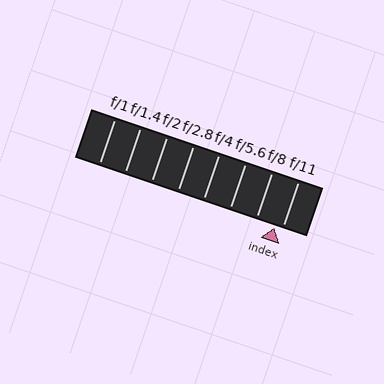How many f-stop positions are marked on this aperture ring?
There are 8 f-stop positions marked.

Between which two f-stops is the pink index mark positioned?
The index mark is between f/8 and f/11.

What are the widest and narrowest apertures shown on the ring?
The widest aperture shown is f/1 and the narrowest is f/11.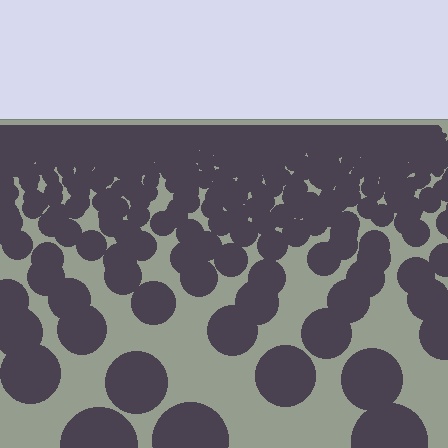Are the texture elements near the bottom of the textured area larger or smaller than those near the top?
Larger. Near the bottom, elements are closer to the viewer and appear at a bigger on-screen size.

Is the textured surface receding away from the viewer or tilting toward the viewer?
The surface is receding away from the viewer. Texture elements get smaller and denser toward the top.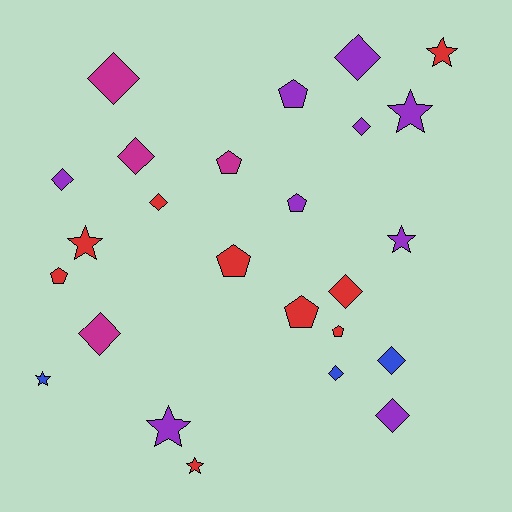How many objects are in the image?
There are 25 objects.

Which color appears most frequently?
Purple, with 9 objects.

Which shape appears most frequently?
Diamond, with 11 objects.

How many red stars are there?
There are 3 red stars.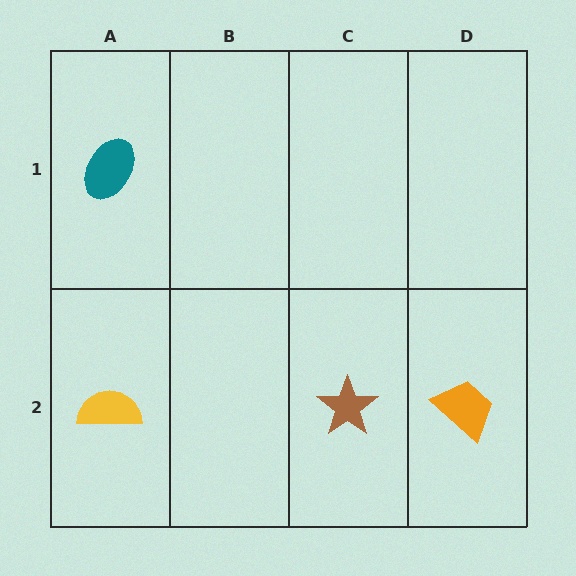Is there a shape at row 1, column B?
No, that cell is empty.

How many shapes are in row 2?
3 shapes.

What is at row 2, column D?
An orange trapezoid.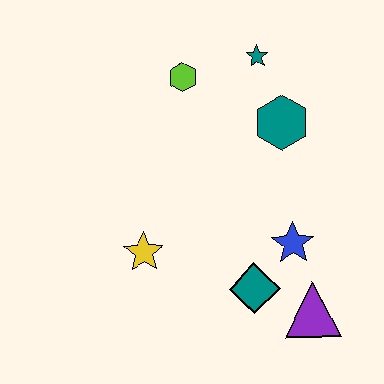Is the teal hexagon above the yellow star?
Yes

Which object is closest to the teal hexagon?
The teal star is closest to the teal hexagon.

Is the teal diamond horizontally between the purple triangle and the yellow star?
Yes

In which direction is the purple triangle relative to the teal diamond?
The purple triangle is to the right of the teal diamond.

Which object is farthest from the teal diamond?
The teal star is farthest from the teal diamond.